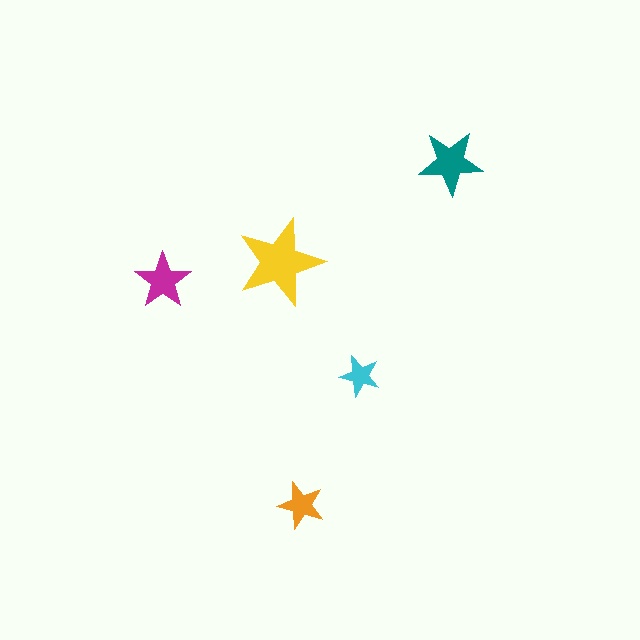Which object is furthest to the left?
The magenta star is leftmost.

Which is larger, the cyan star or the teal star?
The teal one.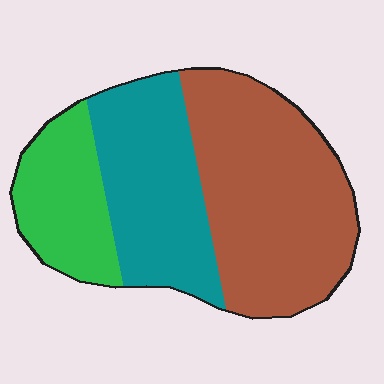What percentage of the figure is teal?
Teal covers roughly 30% of the figure.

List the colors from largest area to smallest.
From largest to smallest: brown, teal, green.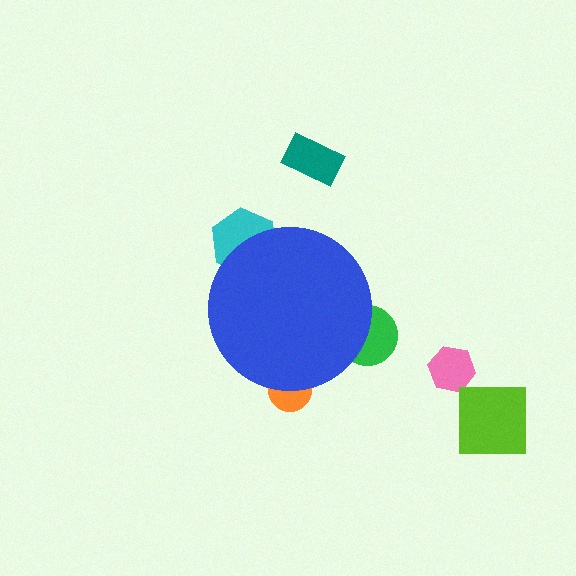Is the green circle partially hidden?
Yes, the green circle is partially hidden behind the blue circle.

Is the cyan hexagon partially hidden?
Yes, the cyan hexagon is partially hidden behind the blue circle.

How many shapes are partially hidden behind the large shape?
3 shapes are partially hidden.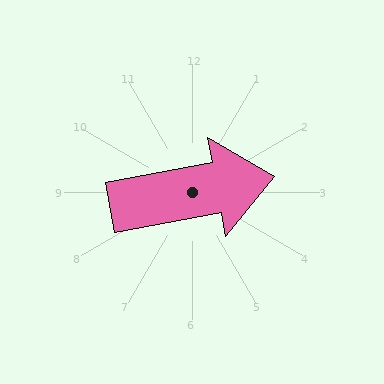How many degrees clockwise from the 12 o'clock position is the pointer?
Approximately 79 degrees.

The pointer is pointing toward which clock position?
Roughly 3 o'clock.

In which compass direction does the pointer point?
East.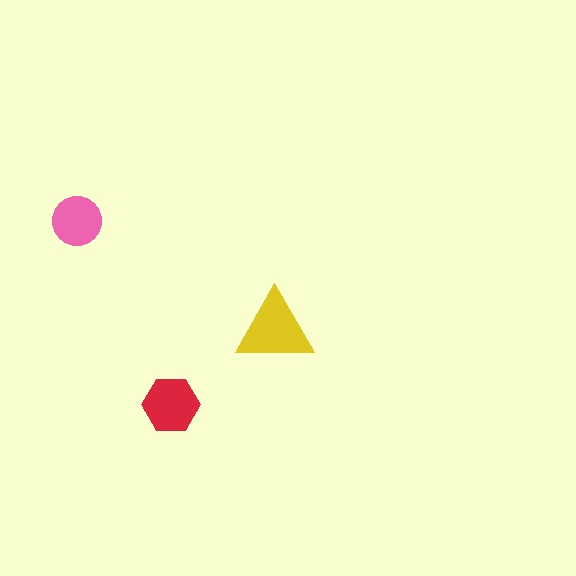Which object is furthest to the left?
The pink circle is leftmost.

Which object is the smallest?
The pink circle.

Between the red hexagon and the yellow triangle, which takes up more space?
The yellow triangle.